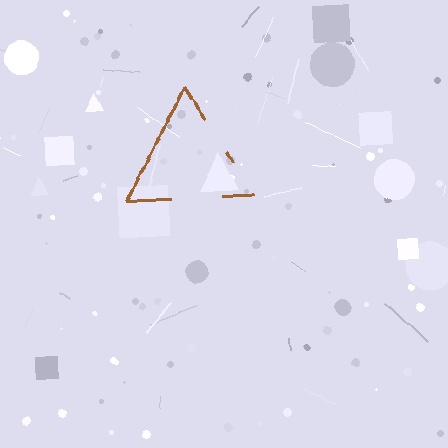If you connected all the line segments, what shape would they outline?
They would outline a triangle.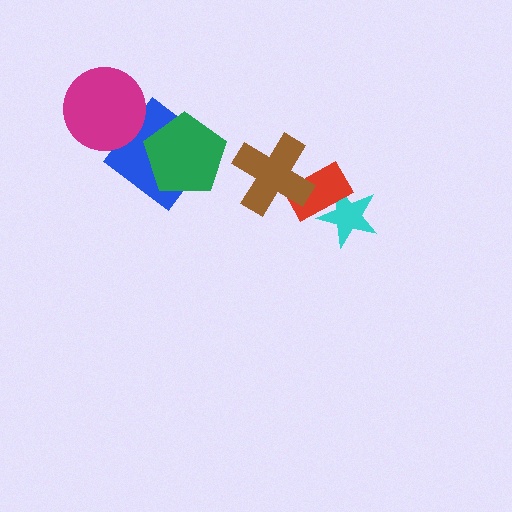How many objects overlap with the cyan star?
1 object overlaps with the cyan star.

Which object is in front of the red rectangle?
The brown cross is in front of the red rectangle.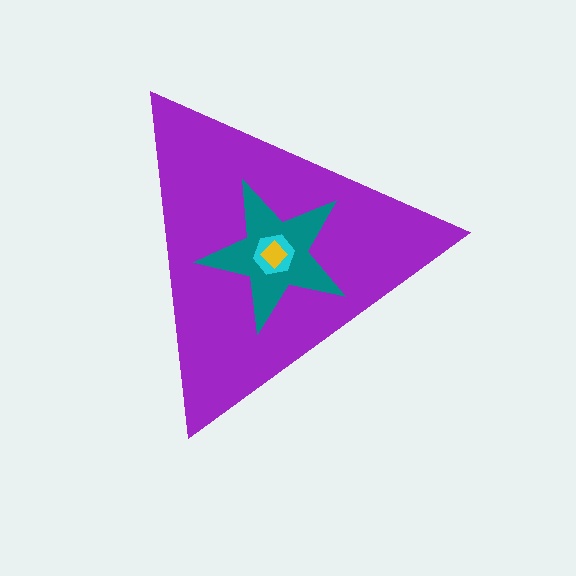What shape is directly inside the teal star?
The cyan hexagon.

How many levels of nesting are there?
4.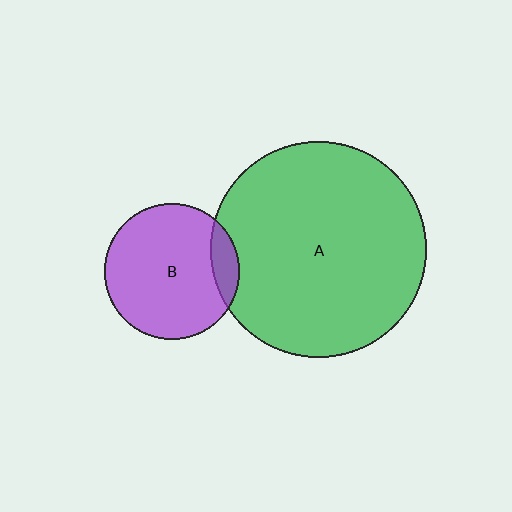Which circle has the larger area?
Circle A (green).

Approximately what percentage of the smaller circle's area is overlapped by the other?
Approximately 10%.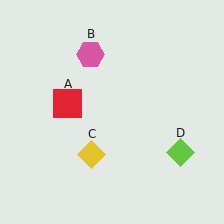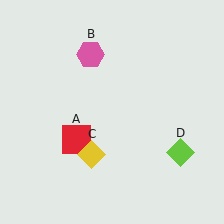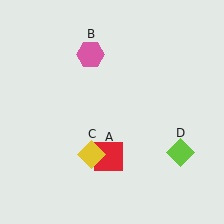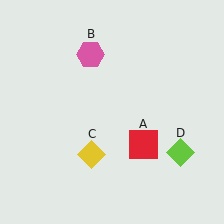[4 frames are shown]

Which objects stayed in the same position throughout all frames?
Pink hexagon (object B) and yellow diamond (object C) and lime diamond (object D) remained stationary.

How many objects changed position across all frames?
1 object changed position: red square (object A).